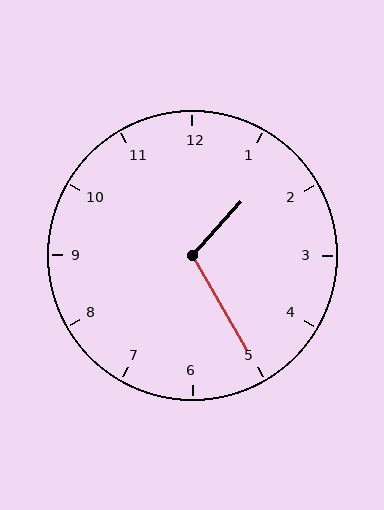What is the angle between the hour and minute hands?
Approximately 108 degrees.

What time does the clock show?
1:25.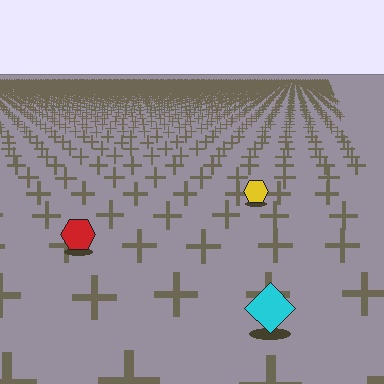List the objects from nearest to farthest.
From nearest to farthest: the cyan diamond, the red hexagon, the yellow hexagon.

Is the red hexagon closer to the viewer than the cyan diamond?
No. The cyan diamond is closer — you can tell from the texture gradient: the ground texture is coarser near it.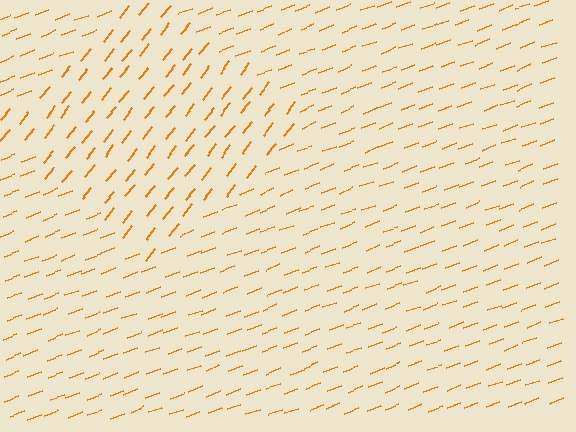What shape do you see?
I see a diamond.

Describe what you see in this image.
The image is filled with small orange line segments. A diamond region in the image has lines oriented differently from the surrounding lines, creating a visible texture boundary.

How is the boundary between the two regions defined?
The boundary is defined purely by a change in line orientation (approximately 31 degrees difference). All lines are the same color and thickness.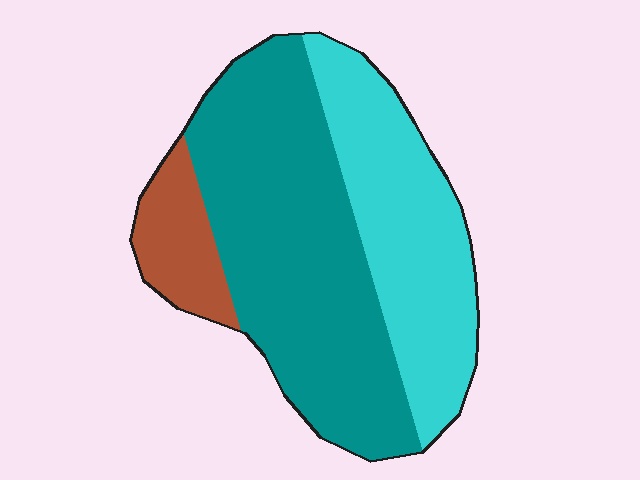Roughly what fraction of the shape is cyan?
Cyan takes up about one third (1/3) of the shape.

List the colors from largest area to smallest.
From largest to smallest: teal, cyan, brown.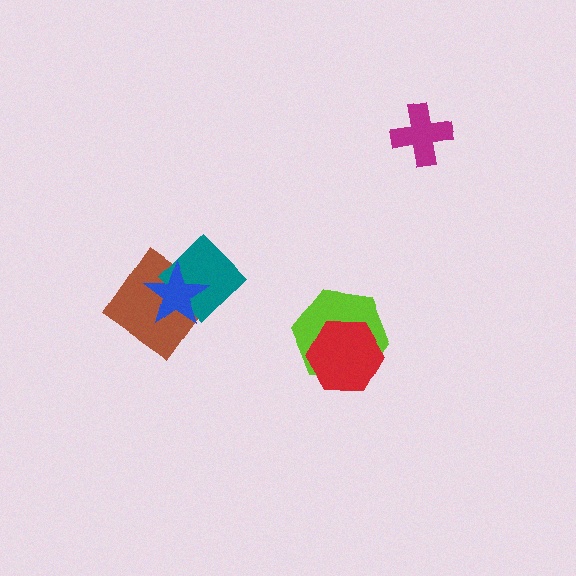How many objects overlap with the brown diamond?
2 objects overlap with the brown diamond.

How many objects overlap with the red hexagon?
1 object overlaps with the red hexagon.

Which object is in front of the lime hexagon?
The red hexagon is in front of the lime hexagon.